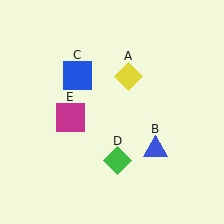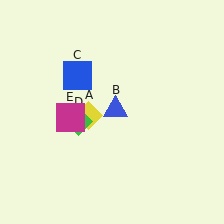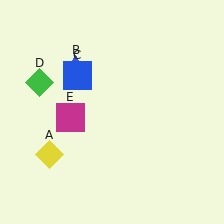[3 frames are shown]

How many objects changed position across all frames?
3 objects changed position: yellow diamond (object A), blue triangle (object B), green diamond (object D).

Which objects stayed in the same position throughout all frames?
Blue square (object C) and magenta square (object E) remained stationary.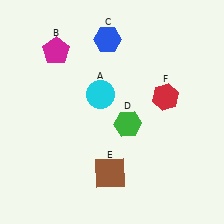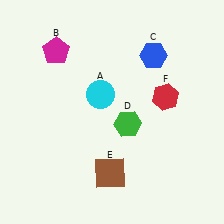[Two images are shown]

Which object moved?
The blue hexagon (C) moved right.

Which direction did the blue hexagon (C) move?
The blue hexagon (C) moved right.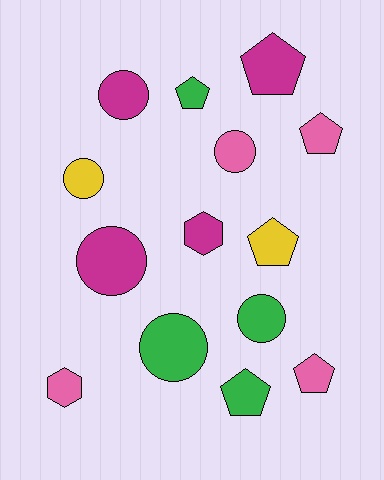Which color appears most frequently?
Green, with 4 objects.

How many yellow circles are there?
There is 1 yellow circle.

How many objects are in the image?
There are 14 objects.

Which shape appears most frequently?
Pentagon, with 6 objects.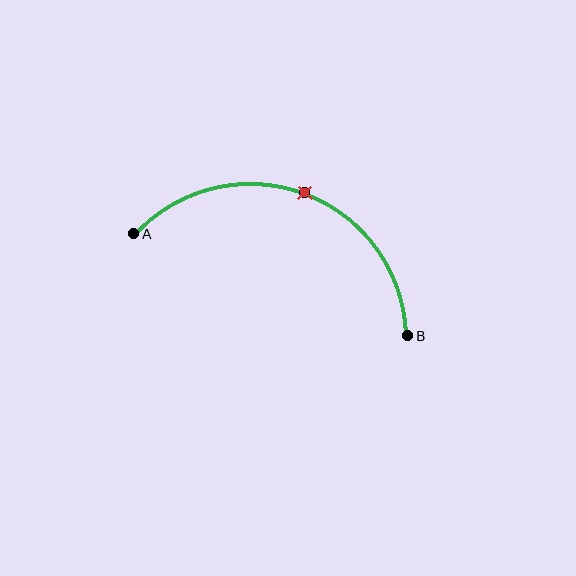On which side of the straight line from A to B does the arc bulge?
The arc bulges above the straight line connecting A and B.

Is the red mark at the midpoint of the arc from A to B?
Yes. The red mark lies on the arc at equal arc-length from both A and B — it is the arc midpoint.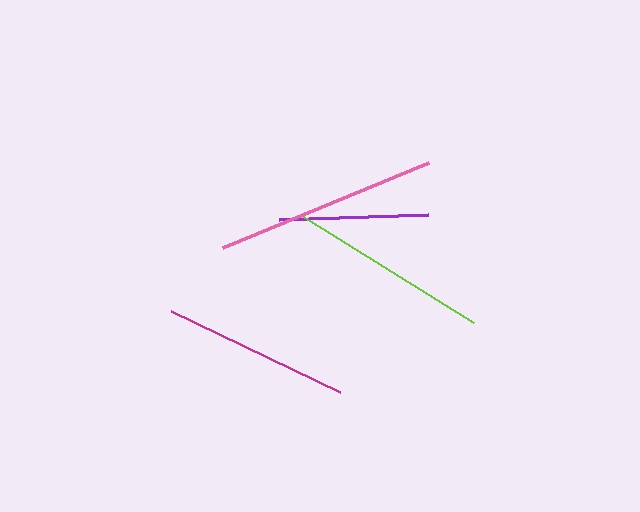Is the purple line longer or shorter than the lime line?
The lime line is longer than the purple line.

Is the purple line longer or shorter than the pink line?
The pink line is longer than the purple line.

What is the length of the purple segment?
The purple segment is approximately 149 pixels long.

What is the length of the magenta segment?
The magenta segment is approximately 187 pixels long.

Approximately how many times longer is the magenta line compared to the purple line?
The magenta line is approximately 1.3 times the length of the purple line.